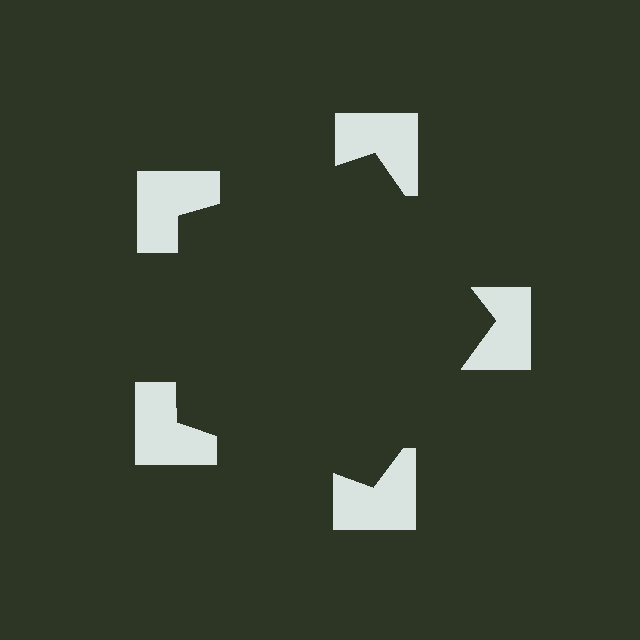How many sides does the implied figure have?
5 sides.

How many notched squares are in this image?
There are 5 — one at each vertex of the illusory pentagon.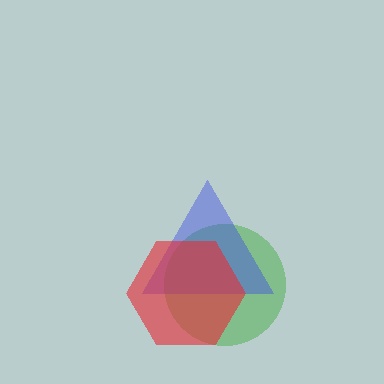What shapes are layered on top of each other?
The layered shapes are: a green circle, a blue triangle, a red hexagon.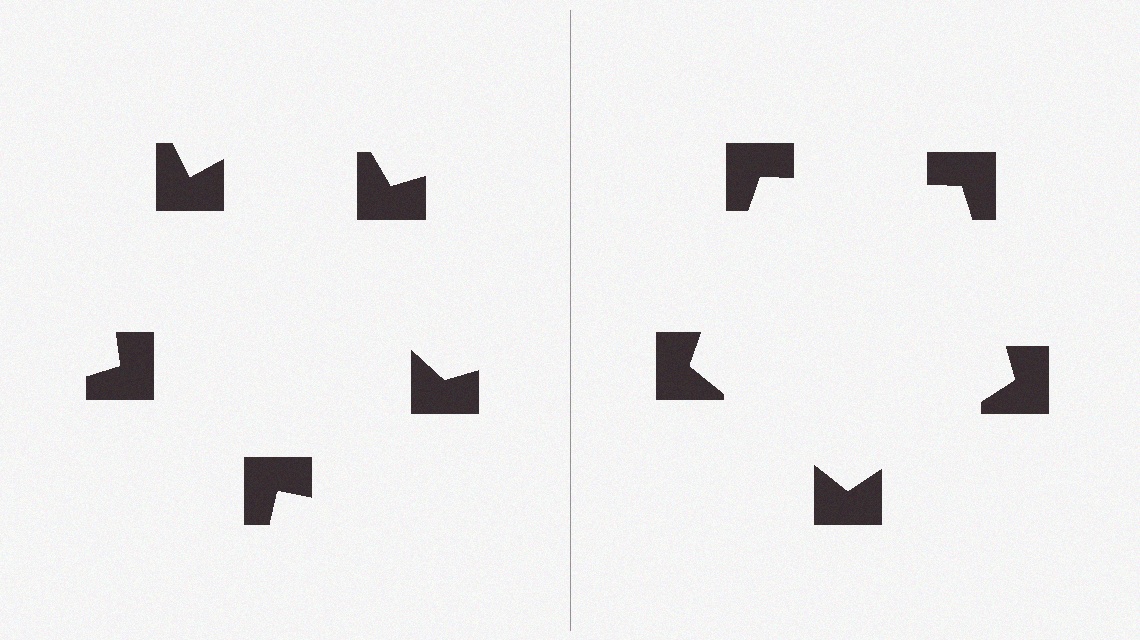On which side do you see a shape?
An illusory pentagon appears on the right side. On the left side the wedge cuts are rotated, so no coherent shape forms.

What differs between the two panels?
The notched squares are positioned identically on both sides; only the wedge orientations differ. On the right they align to a pentagon; on the left they are misaligned.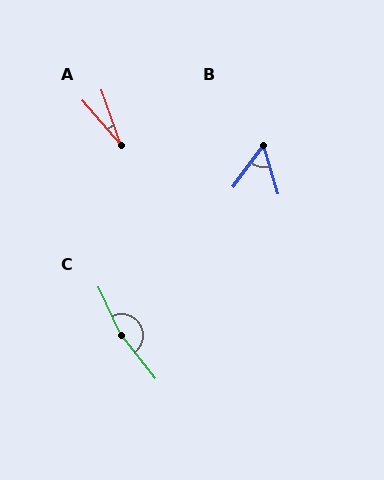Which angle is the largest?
C, at approximately 167 degrees.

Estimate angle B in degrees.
Approximately 53 degrees.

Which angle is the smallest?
A, at approximately 22 degrees.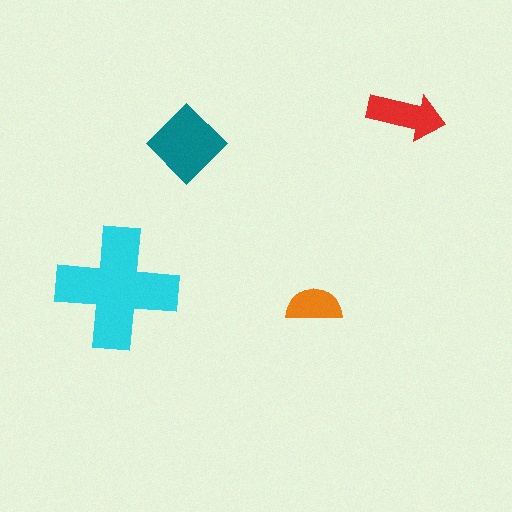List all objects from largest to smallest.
The cyan cross, the teal diamond, the red arrow, the orange semicircle.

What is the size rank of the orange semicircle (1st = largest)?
4th.